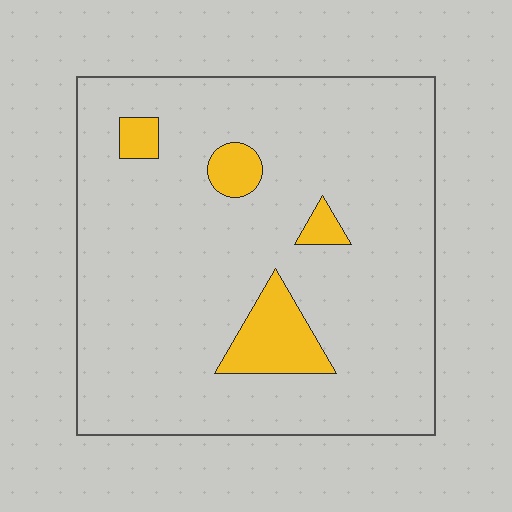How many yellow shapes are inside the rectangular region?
4.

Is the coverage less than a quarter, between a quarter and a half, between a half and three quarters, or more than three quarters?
Less than a quarter.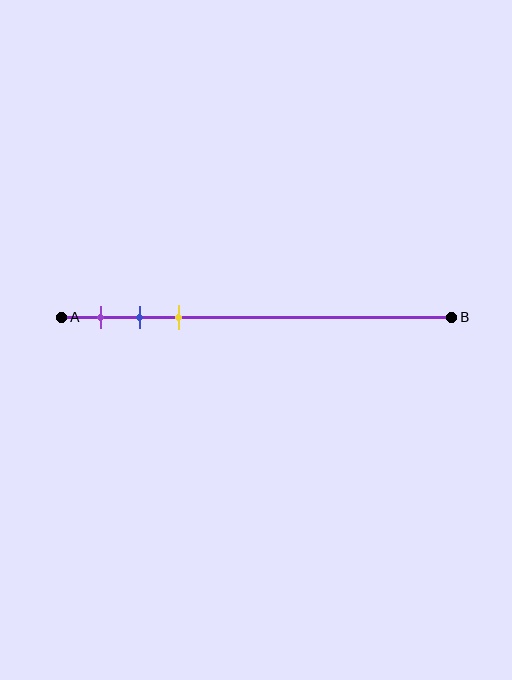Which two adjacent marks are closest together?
The blue and yellow marks are the closest adjacent pair.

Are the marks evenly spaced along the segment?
Yes, the marks are approximately evenly spaced.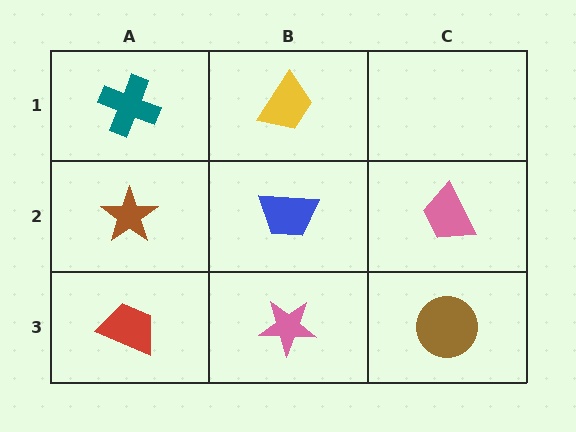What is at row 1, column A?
A teal cross.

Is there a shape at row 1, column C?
No, that cell is empty.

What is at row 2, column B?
A blue trapezoid.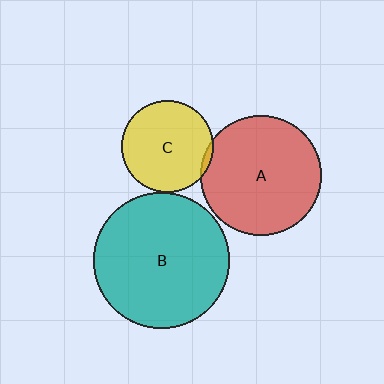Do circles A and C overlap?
Yes.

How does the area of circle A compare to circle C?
Approximately 1.7 times.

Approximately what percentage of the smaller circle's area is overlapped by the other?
Approximately 5%.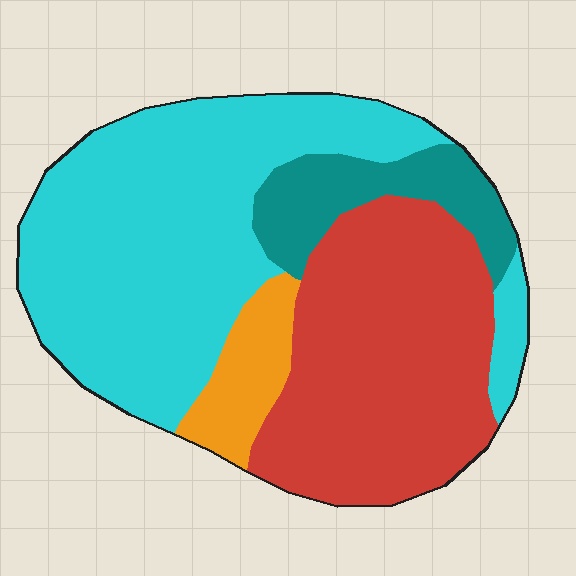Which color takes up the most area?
Cyan, at roughly 45%.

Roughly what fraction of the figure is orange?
Orange takes up about one tenth (1/10) of the figure.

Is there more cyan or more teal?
Cyan.